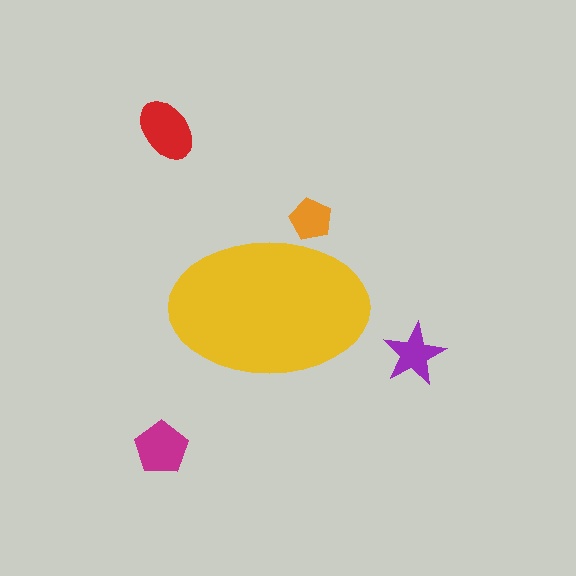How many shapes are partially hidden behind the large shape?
1 shape is partially hidden.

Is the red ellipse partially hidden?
No, the red ellipse is fully visible.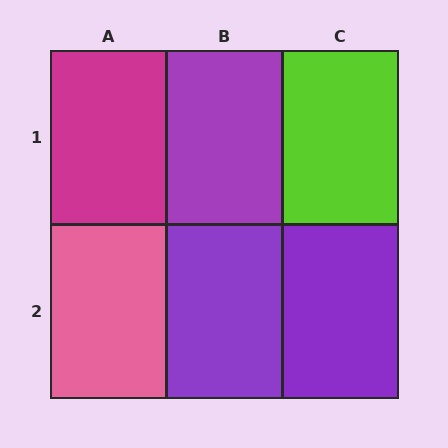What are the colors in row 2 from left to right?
Pink, purple, purple.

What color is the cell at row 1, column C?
Lime.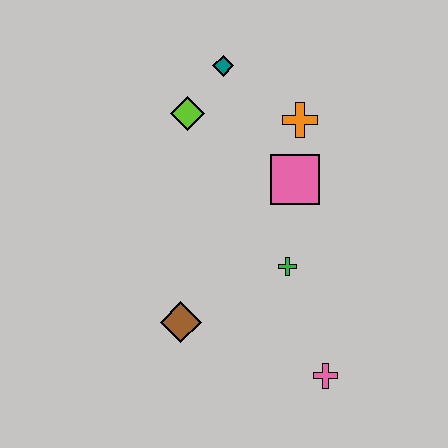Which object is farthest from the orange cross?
The pink cross is farthest from the orange cross.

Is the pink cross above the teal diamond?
No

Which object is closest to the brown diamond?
The green cross is closest to the brown diamond.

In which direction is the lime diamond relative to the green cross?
The lime diamond is above the green cross.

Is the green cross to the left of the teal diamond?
No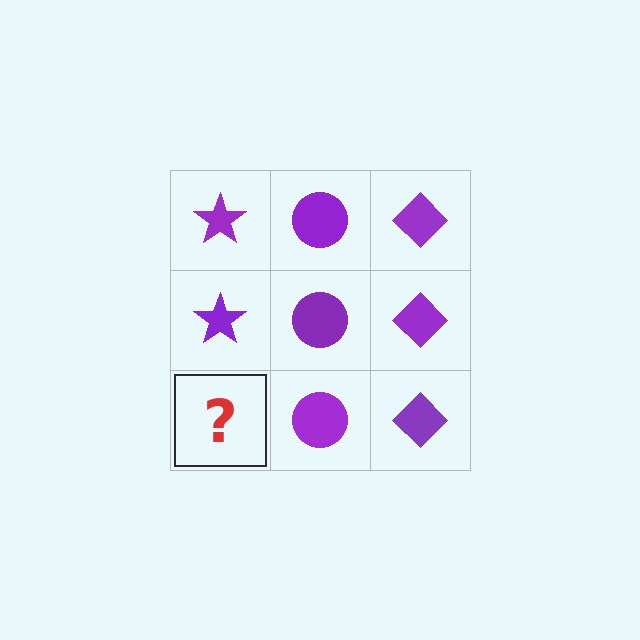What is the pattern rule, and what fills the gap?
The rule is that each column has a consistent shape. The gap should be filled with a purple star.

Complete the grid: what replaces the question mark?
The question mark should be replaced with a purple star.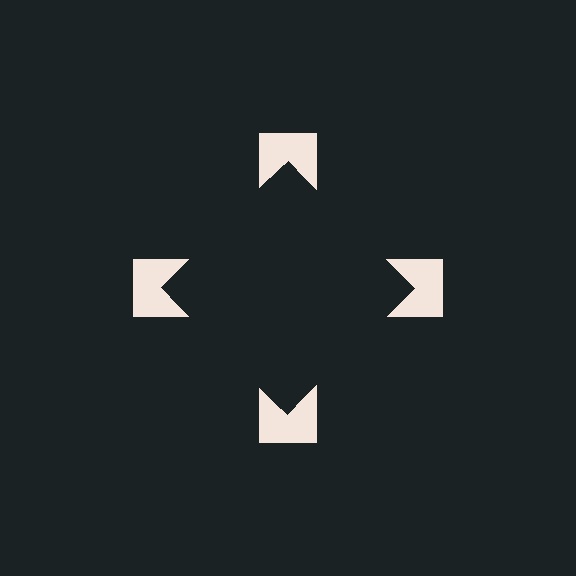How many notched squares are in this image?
There are 4 — one at each vertex of the illusory square.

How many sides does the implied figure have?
4 sides.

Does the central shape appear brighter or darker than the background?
It typically appears slightly darker than the background, even though no actual brightness change is drawn.